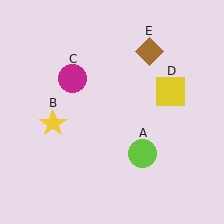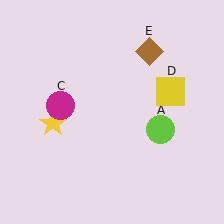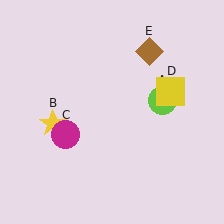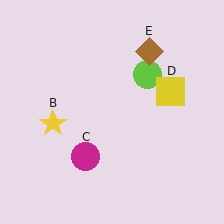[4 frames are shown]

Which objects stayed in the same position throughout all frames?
Yellow star (object B) and yellow square (object D) and brown diamond (object E) remained stationary.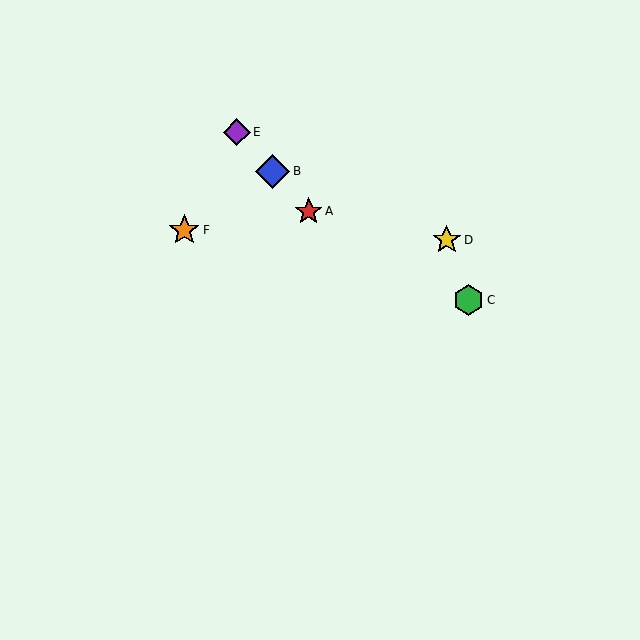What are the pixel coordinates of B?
Object B is at (273, 171).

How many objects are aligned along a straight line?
3 objects (A, B, E) are aligned along a straight line.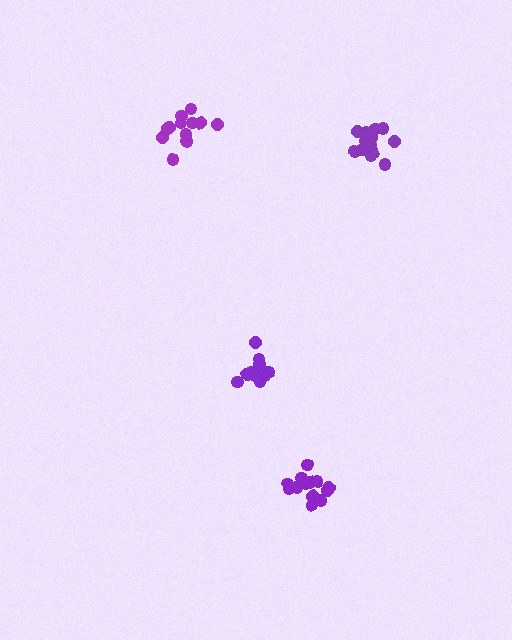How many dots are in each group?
Group 1: 13 dots, Group 2: 11 dots, Group 3: 17 dots, Group 4: 13 dots (54 total).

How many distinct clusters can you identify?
There are 4 distinct clusters.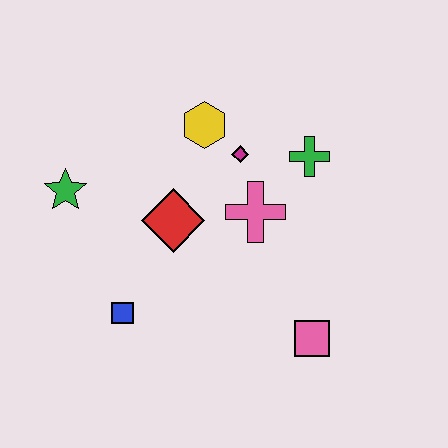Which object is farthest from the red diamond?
The pink square is farthest from the red diamond.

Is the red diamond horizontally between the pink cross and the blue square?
Yes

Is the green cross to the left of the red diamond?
No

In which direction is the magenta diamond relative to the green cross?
The magenta diamond is to the left of the green cross.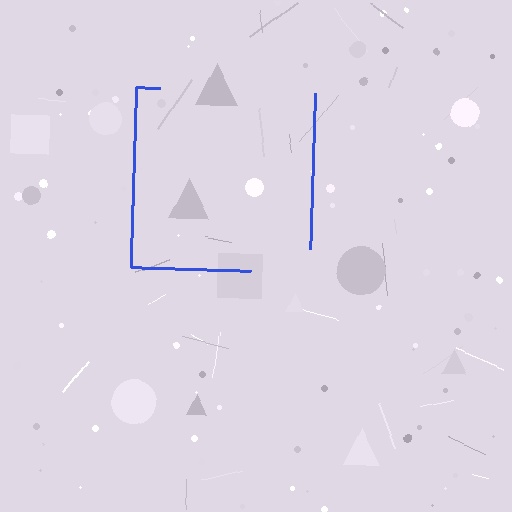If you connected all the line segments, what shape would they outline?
They would outline a square.